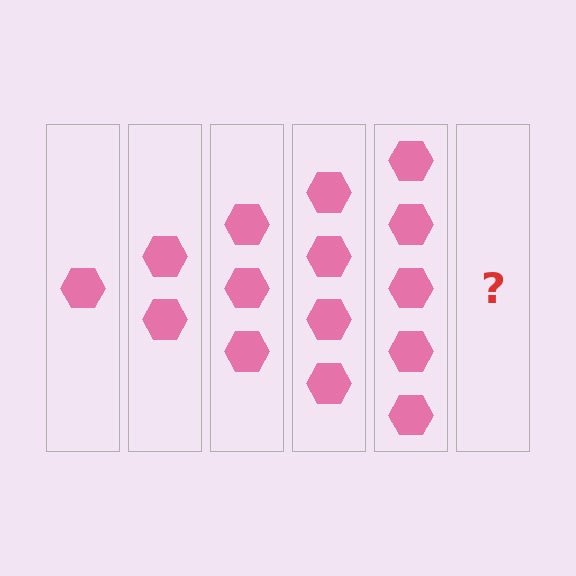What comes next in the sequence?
The next element should be 6 hexagons.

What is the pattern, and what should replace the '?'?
The pattern is that each step adds one more hexagon. The '?' should be 6 hexagons.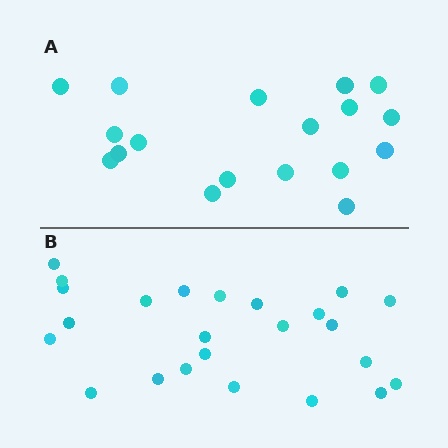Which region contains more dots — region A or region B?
Region B (the bottom region) has more dots.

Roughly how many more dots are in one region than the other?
Region B has about 6 more dots than region A.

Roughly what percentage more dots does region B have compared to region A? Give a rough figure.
About 35% more.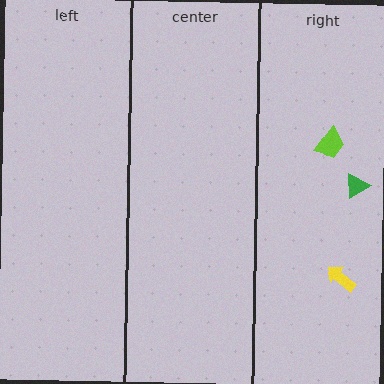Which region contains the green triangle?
The right region.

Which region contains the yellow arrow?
The right region.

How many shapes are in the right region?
3.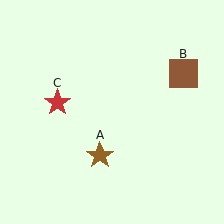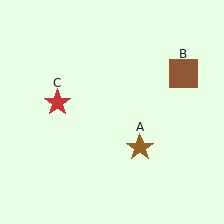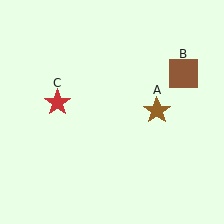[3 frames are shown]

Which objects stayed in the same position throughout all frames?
Brown square (object B) and red star (object C) remained stationary.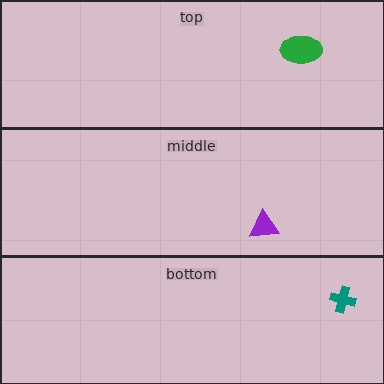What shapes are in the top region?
The green ellipse.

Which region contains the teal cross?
The bottom region.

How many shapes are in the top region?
1.